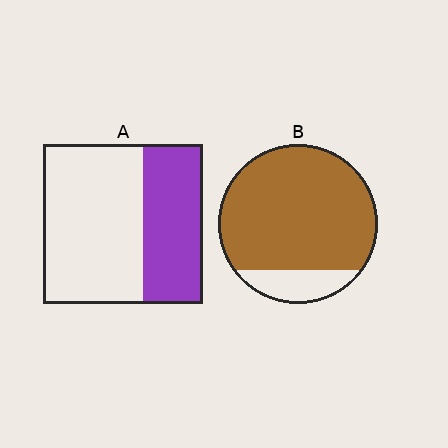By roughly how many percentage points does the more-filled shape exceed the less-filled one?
By roughly 45 percentage points (B over A).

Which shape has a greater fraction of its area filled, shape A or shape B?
Shape B.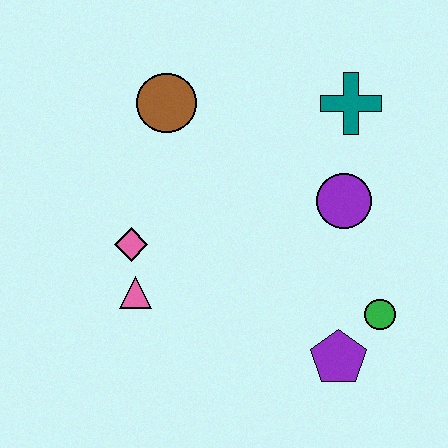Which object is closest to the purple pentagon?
The green circle is closest to the purple pentagon.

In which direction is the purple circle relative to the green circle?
The purple circle is above the green circle.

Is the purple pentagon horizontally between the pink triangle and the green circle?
Yes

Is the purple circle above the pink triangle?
Yes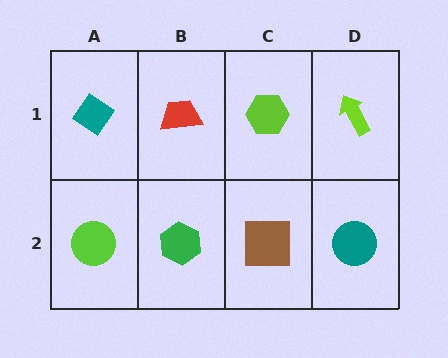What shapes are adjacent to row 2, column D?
A lime arrow (row 1, column D), a brown square (row 2, column C).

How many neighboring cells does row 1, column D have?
2.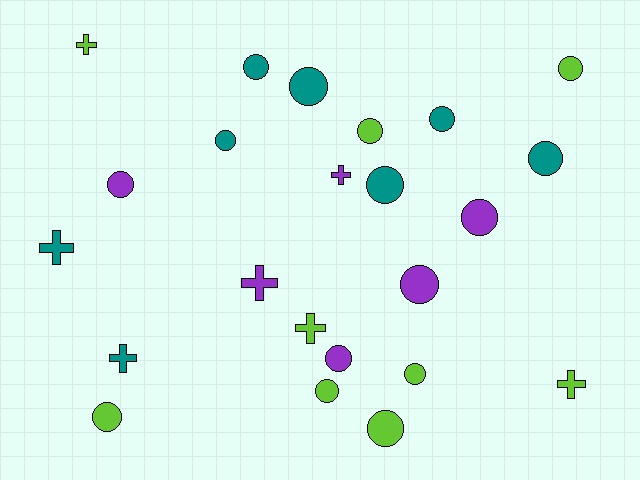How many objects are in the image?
There are 23 objects.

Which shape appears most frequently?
Circle, with 16 objects.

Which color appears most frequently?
Lime, with 9 objects.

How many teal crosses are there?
There are 2 teal crosses.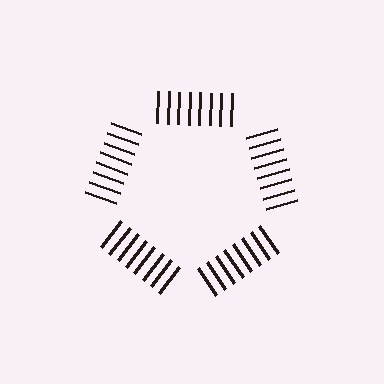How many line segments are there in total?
40 — 8 along each of the 5 edges.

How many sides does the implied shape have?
5 sides — the line-ends trace a pentagon.